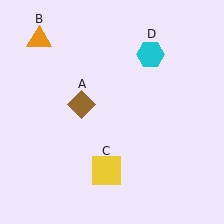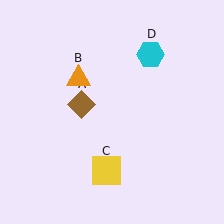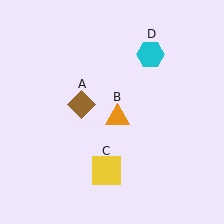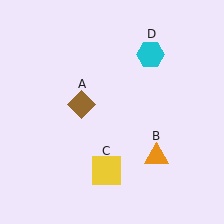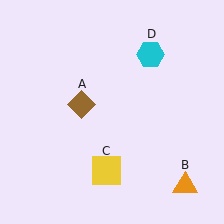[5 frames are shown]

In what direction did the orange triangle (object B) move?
The orange triangle (object B) moved down and to the right.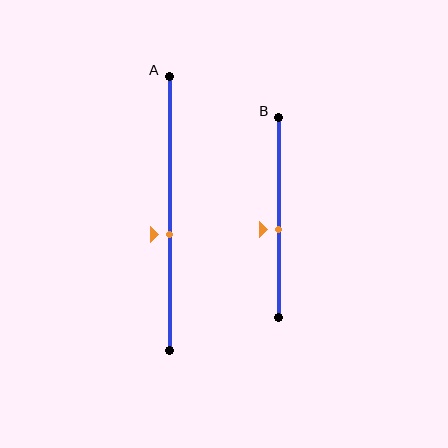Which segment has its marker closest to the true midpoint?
Segment B has its marker closest to the true midpoint.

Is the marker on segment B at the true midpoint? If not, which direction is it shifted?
No, the marker on segment B is shifted downward by about 6% of the segment length.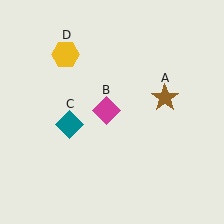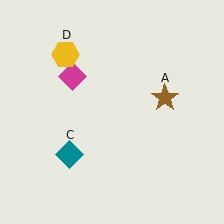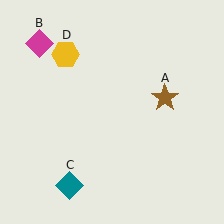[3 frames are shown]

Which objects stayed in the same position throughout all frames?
Brown star (object A) and yellow hexagon (object D) remained stationary.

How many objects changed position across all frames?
2 objects changed position: magenta diamond (object B), teal diamond (object C).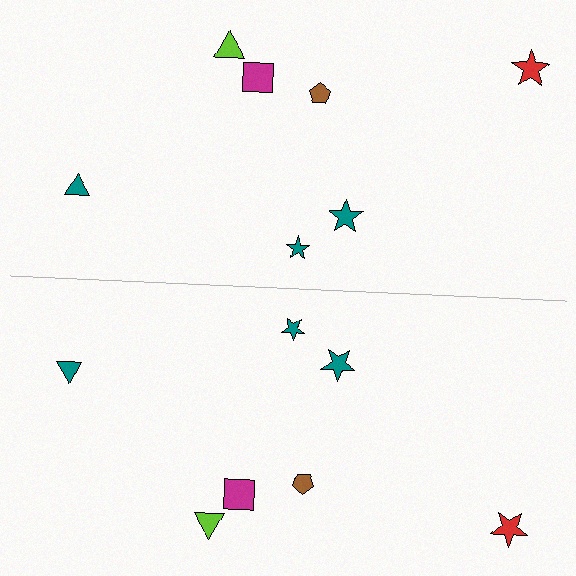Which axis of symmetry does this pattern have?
The pattern has a horizontal axis of symmetry running through the center of the image.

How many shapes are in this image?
There are 14 shapes in this image.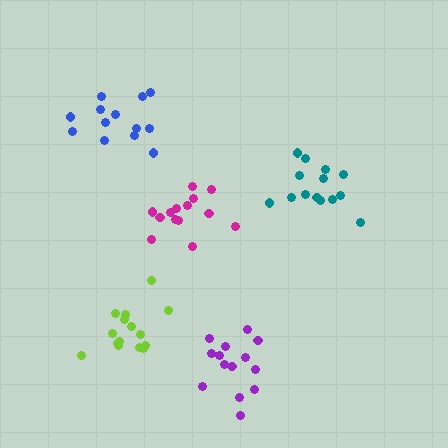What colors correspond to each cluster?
The clusters are colored: purple, lime, magenta, teal, blue.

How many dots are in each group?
Group 1: 14 dots, Group 2: 15 dots, Group 3: 14 dots, Group 4: 14 dots, Group 5: 13 dots (70 total).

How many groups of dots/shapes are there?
There are 5 groups.